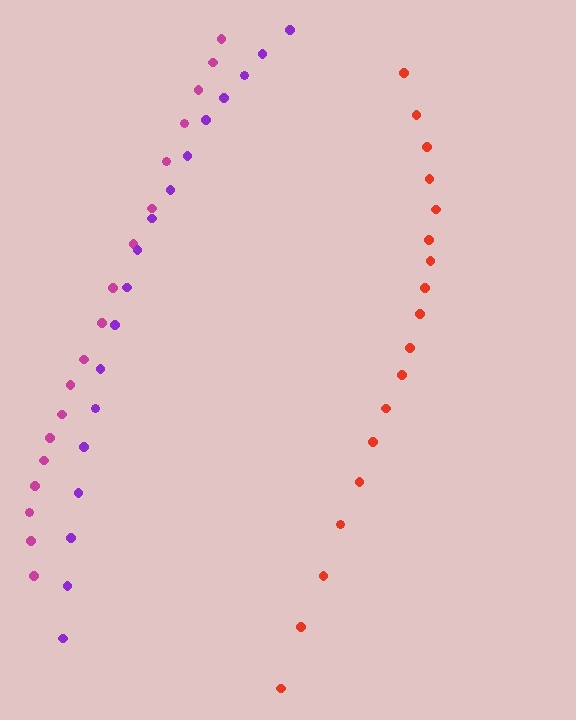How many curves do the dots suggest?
There are 3 distinct paths.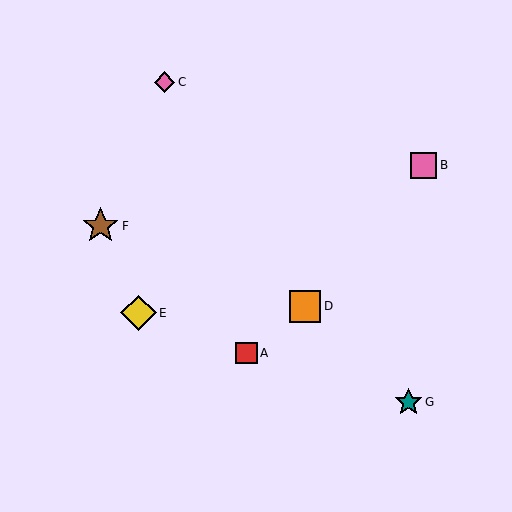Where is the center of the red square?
The center of the red square is at (247, 353).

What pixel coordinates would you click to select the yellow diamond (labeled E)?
Click at (139, 313) to select the yellow diamond E.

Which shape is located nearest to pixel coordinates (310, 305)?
The orange square (labeled D) at (305, 306) is nearest to that location.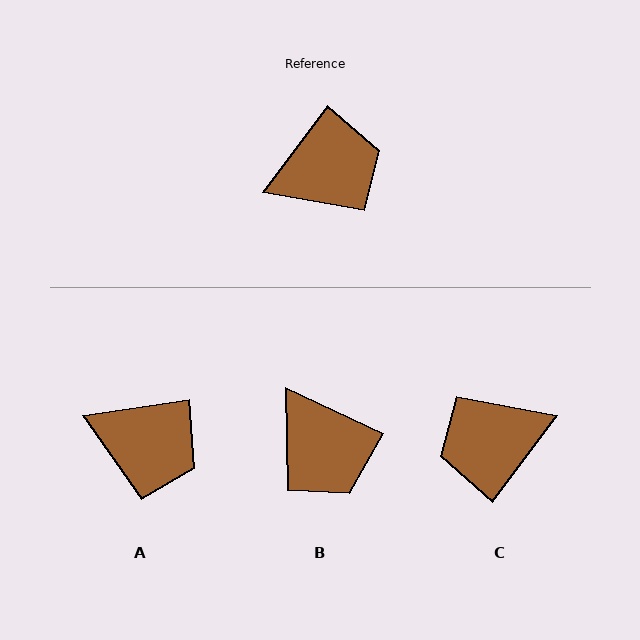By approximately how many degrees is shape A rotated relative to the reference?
Approximately 45 degrees clockwise.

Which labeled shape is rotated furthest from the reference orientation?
C, about 180 degrees away.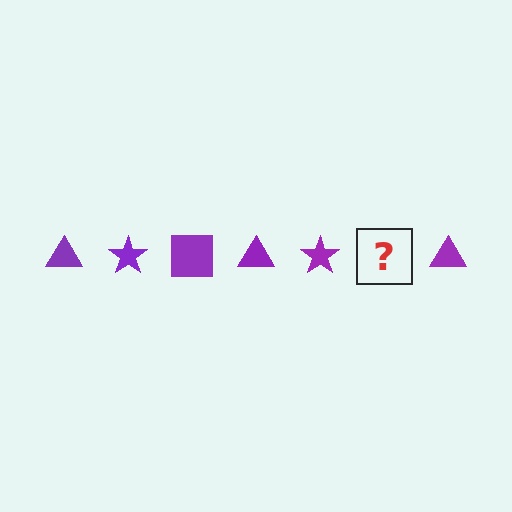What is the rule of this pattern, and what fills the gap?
The rule is that the pattern cycles through triangle, star, square shapes in purple. The gap should be filled with a purple square.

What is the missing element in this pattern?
The missing element is a purple square.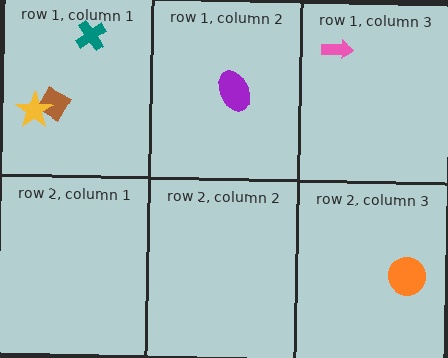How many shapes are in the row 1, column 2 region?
1.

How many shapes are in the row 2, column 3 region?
1.